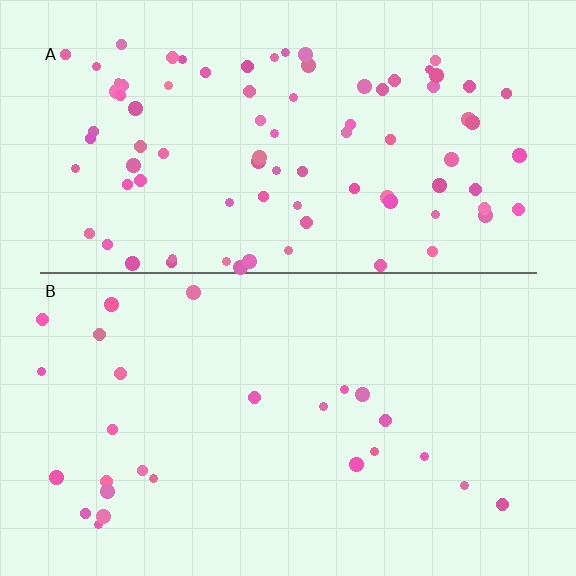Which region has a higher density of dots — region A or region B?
A (the top).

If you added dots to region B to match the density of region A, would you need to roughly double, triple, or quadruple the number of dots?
Approximately triple.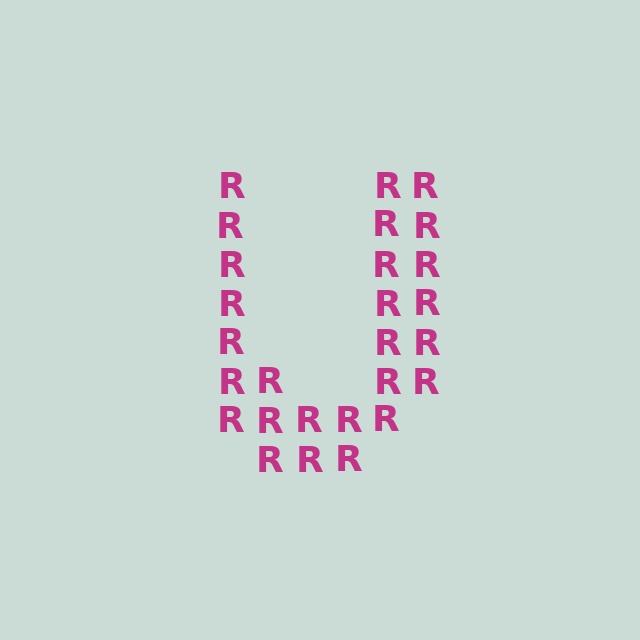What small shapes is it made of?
It is made of small letter R's.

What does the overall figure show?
The overall figure shows the letter U.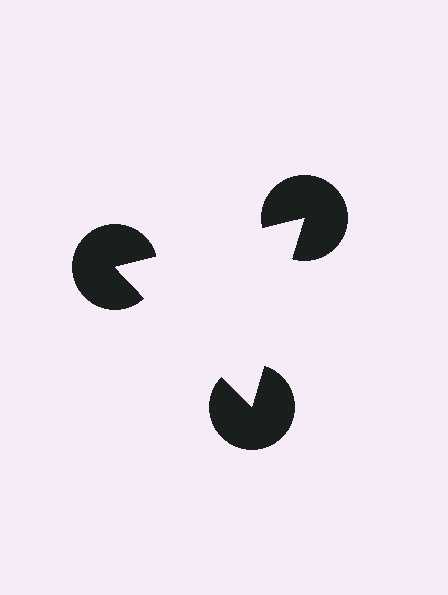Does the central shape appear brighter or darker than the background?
It typically appears slightly brighter than the background, even though no actual brightness change is drawn.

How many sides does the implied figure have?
3 sides.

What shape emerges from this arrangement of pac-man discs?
An illusory triangle — its edges are inferred from the aligned wedge cuts in the pac-man discs, not physically drawn.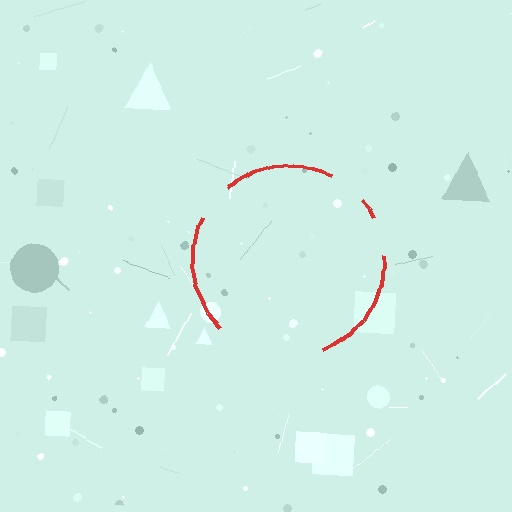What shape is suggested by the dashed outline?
The dashed outline suggests a circle.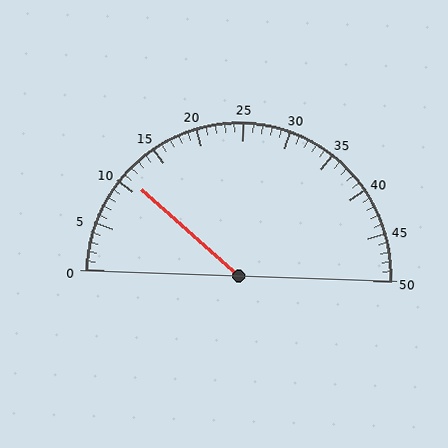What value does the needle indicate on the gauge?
The needle indicates approximately 11.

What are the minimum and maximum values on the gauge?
The gauge ranges from 0 to 50.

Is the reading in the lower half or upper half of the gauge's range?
The reading is in the lower half of the range (0 to 50).